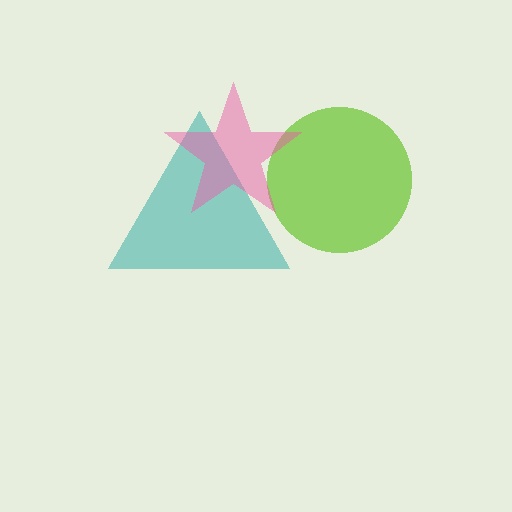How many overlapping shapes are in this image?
There are 3 overlapping shapes in the image.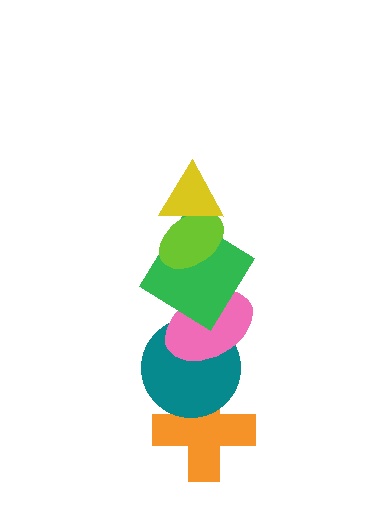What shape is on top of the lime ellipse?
The yellow triangle is on top of the lime ellipse.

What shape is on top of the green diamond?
The lime ellipse is on top of the green diamond.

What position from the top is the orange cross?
The orange cross is 6th from the top.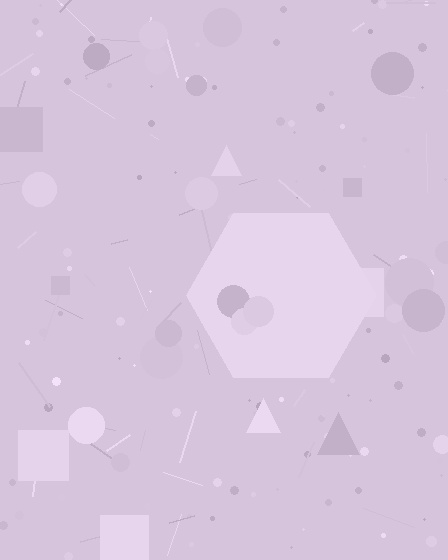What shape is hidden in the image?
A hexagon is hidden in the image.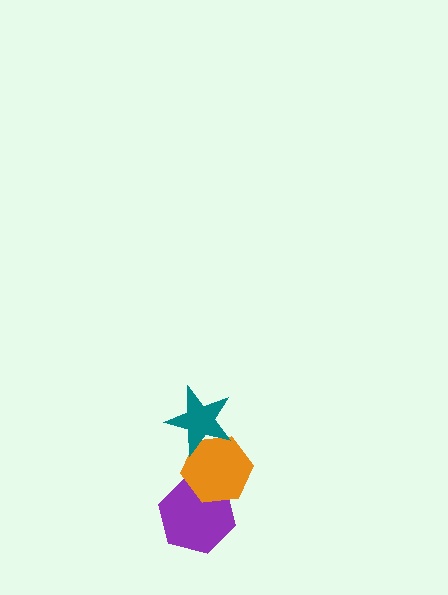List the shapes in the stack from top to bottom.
From top to bottom: the teal star, the orange hexagon, the purple hexagon.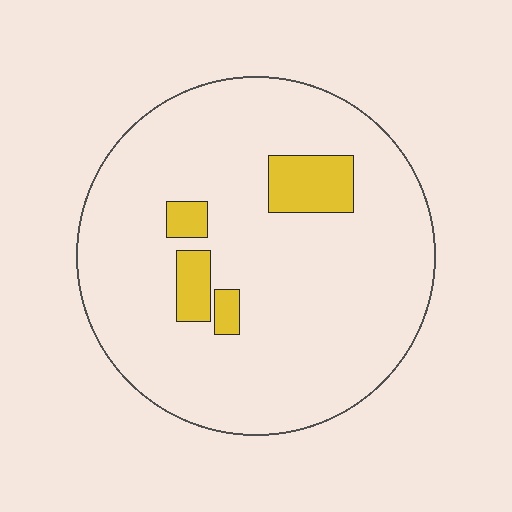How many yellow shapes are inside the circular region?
4.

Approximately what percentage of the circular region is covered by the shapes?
Approximately 10%.